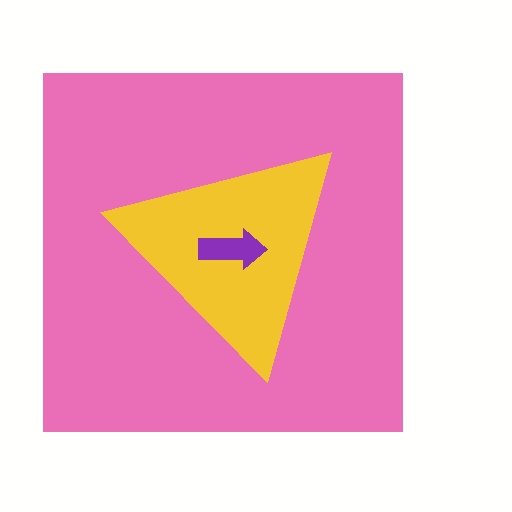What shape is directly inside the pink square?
The yellow triangle.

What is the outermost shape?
The pink square.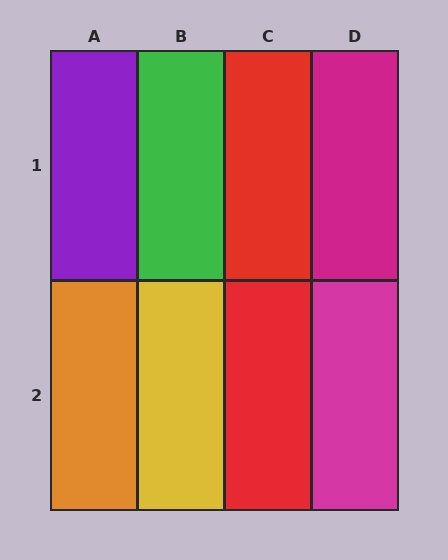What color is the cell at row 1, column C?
Red.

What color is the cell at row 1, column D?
Magenta.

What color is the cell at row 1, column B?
Green.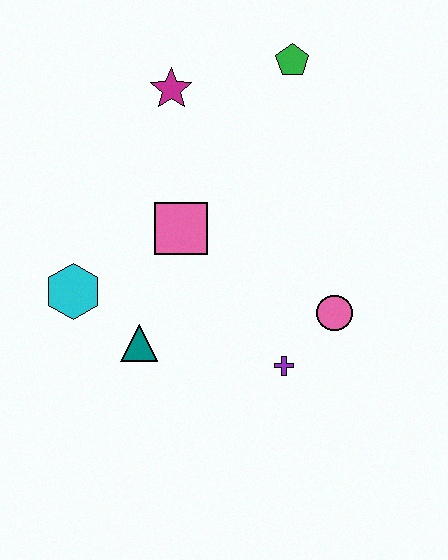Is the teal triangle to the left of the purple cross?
Yes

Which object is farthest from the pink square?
The green pentagon is farthest from the pink square.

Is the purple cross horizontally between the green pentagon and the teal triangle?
Yes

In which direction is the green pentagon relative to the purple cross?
The green pentagon is above the purple cross.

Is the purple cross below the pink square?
Yes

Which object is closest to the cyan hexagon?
The teal triangle is closest to the cyan hexagon.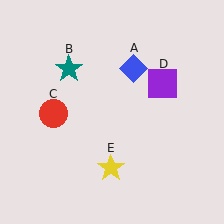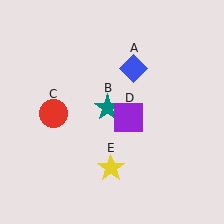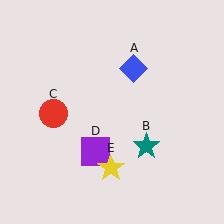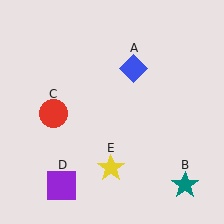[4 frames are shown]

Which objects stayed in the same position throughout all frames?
Blue diamond (object A) and red circle (object C) and yellow star (object E) remained stationary.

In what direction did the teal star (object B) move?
The teal star (object B) moved down and to the right.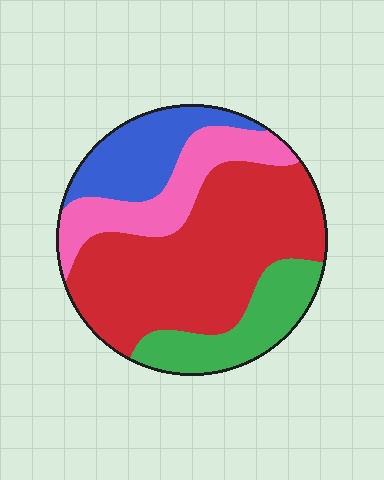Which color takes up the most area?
Red, at roughly 50%.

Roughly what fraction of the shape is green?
Green takes up about one sixth (1/6) of the shape.